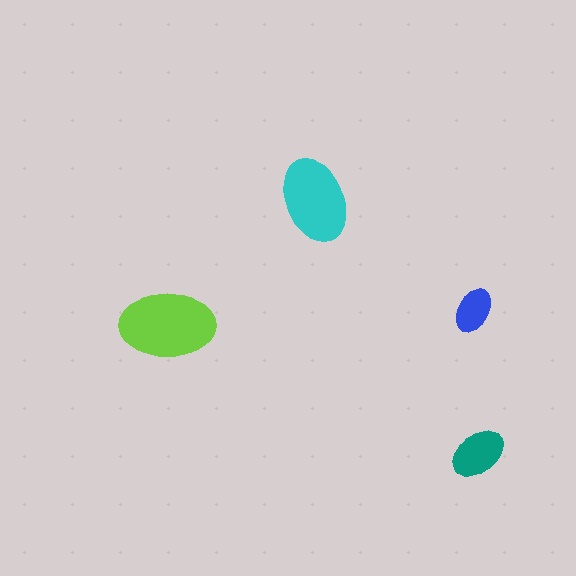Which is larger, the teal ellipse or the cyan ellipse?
The cyan one.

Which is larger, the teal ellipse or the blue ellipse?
The teal one.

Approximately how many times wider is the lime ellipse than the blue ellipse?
About 2 times wider.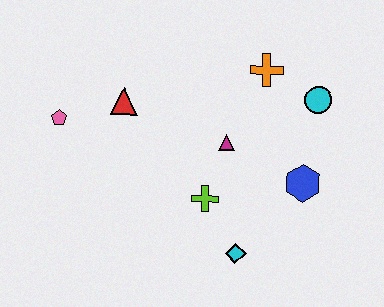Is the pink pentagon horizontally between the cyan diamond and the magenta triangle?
No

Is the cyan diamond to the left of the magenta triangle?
No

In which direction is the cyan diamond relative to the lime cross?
The cyan diamond is below the lime cross.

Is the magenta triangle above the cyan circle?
No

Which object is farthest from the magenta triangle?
The pink pentagon is farthest from the magenta triangle.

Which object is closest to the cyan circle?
The orange cross is closest to the cyan circle.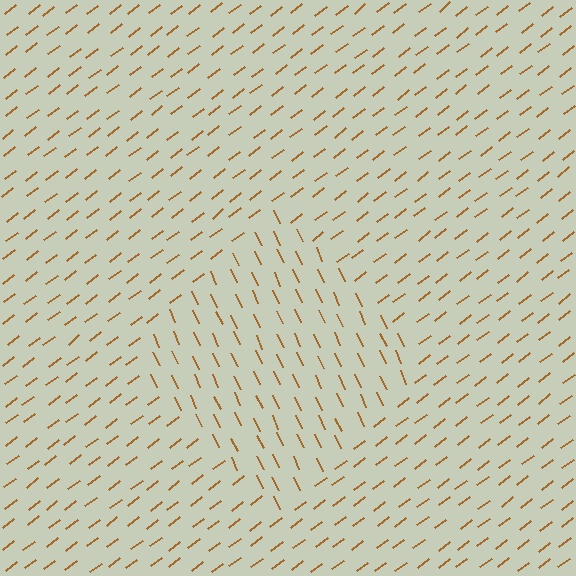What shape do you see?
I see a diamond.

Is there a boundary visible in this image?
Yes, there is a texture boundary formed by a change in line orientation.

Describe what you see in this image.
The image is filled with small brown line segments. A diamond region in the image has lines oriented differently from the surrounding lines, creating a visible texture boundary.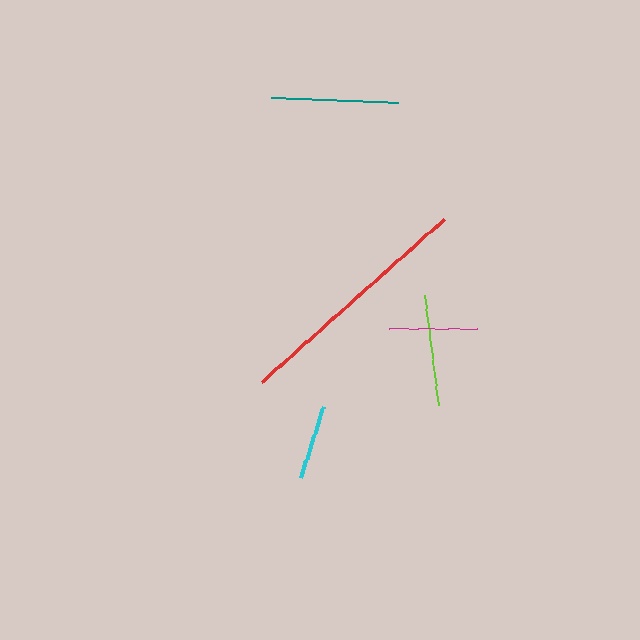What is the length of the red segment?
The red segment is approximately 245 pixels long.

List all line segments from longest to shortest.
From longest to shortest: red, teal, lime, magenta, cyan.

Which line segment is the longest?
The red line is the longest at approximately 245 pixels.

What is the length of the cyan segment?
The cyan segment is approximately 75 pixels long.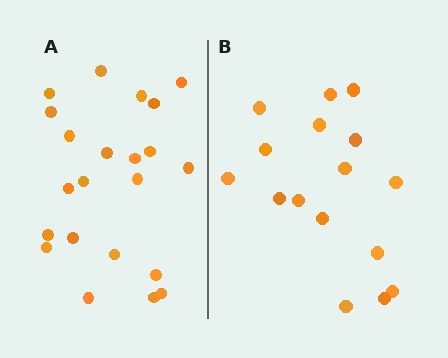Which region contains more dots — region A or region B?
Region A (the left region) has more dots.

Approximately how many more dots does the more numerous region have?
Region A has about 6 more dots than region B.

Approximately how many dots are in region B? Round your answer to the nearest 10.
About 20 dots. (The exact count is 16, which rounds to 20.)